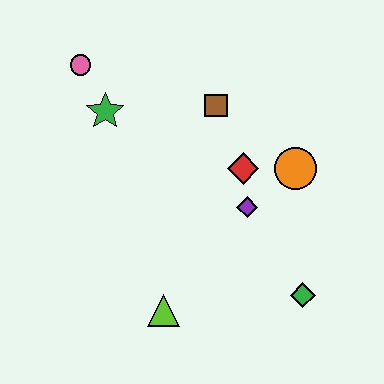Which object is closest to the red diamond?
The purple diamond is closest to the red diamond.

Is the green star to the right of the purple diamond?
No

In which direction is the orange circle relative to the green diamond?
The orange circle is above the green diamond.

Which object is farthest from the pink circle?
The green diamond is farthest from the pink circle.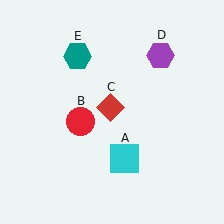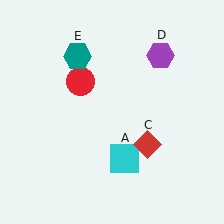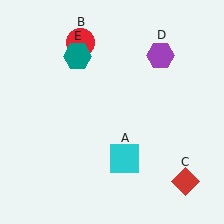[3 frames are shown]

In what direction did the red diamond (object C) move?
The red diamond (object C) moved down and to the right.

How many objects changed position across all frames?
2 objects changed position: red circle (object B), red diamond (object C).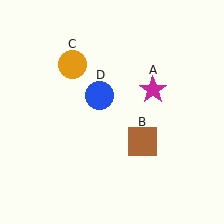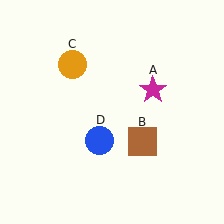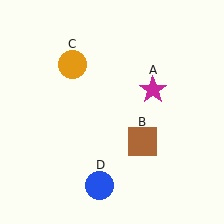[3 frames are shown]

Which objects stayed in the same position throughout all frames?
Magenta star (object A) and brown square (object B) and orange circle (object C) remained stationary.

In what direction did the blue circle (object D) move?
The blue circle (object D) moved down.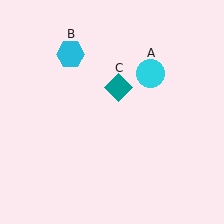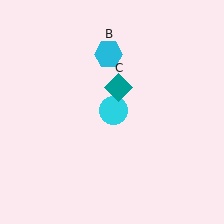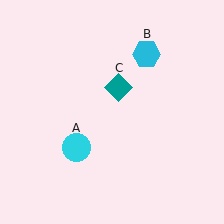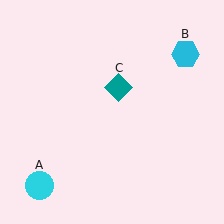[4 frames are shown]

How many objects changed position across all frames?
2 objects changed position: cyan circle (object A), cyan hexagon (object B).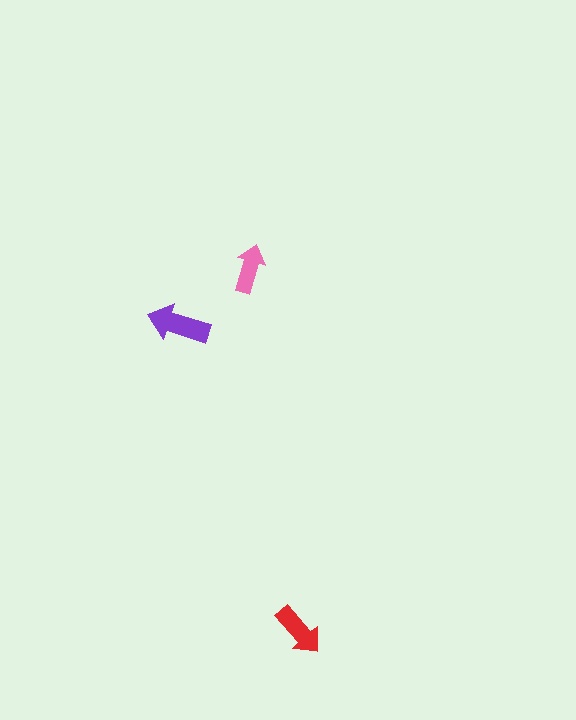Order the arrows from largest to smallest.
the purple one, the red one, the pink one.